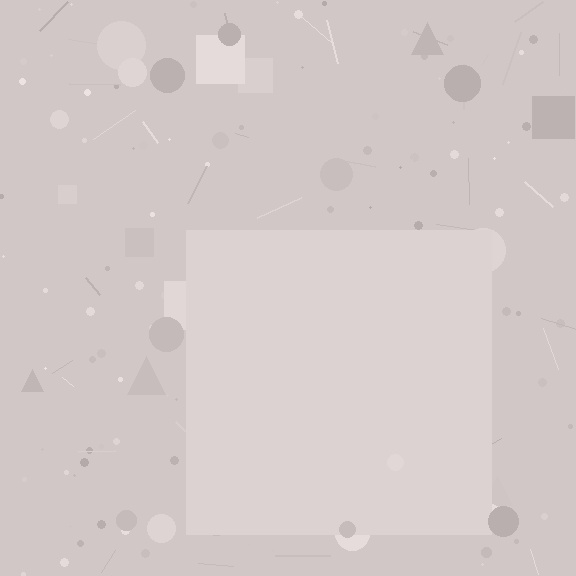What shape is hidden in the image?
A square is hidden in the image.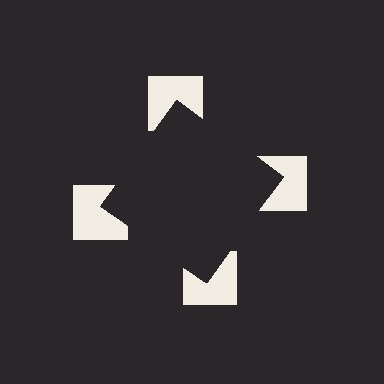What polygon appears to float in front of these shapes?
An illusory square — its edges are inferred from the aligned wedge cuts in the notched squares, not physically drawn.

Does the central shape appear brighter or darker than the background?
It typically appears slightly darker than the background, even though no actual brightness change is drawn.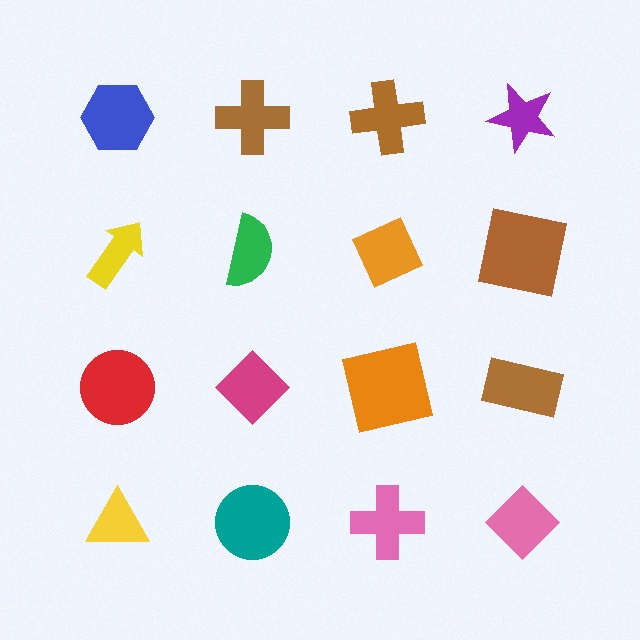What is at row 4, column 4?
A pink diamond.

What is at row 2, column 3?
An orange diamond.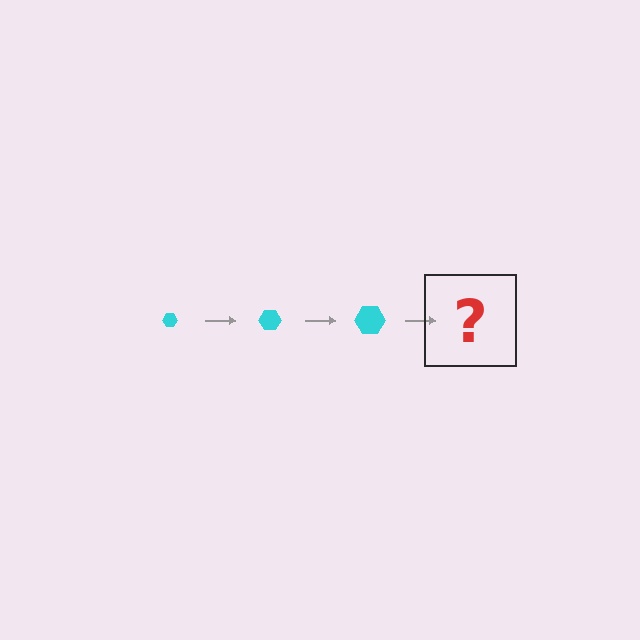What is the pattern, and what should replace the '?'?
The pattern is that the hexagon gets progressively larger each step. The '?' should be a cyan hexagon, larger than the previous one.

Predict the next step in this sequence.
The next step is a cyan hexagon, larger than the previous one.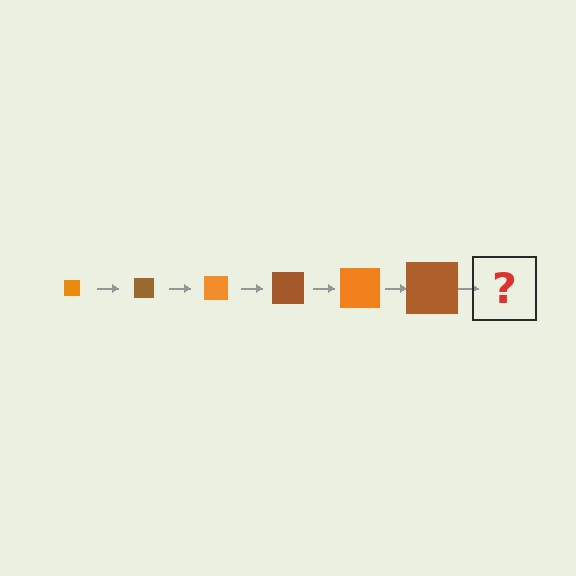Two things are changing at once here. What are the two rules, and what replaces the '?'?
The two rules are that the square grows larger each step and the color cycles through orange and brown. The '?' should be an orange square, larger than the previous one.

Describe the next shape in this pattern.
It should be an orange square, larger than the previous one.